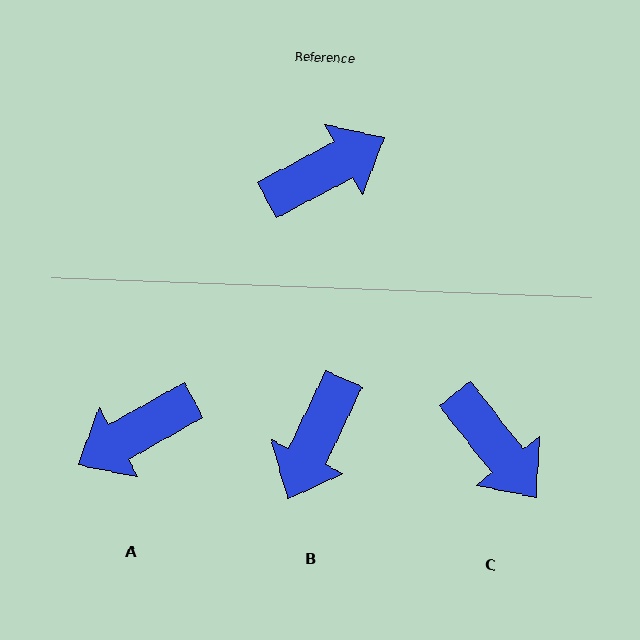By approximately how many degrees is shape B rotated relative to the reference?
Approximately 143 degrees clockwise.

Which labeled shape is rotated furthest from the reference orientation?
A, about 179 degrees away.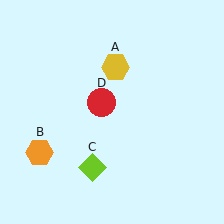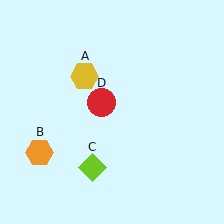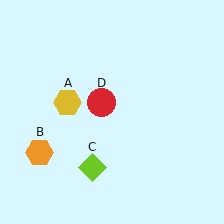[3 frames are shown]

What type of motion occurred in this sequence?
The yellow hexagon (object A) rotated counterclockwise around the center of the scene.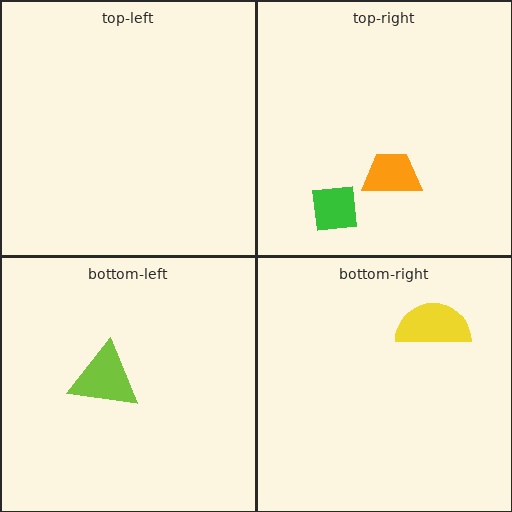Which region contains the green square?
The top-right region.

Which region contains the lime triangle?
The bottom-left region.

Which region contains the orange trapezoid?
The top-right region.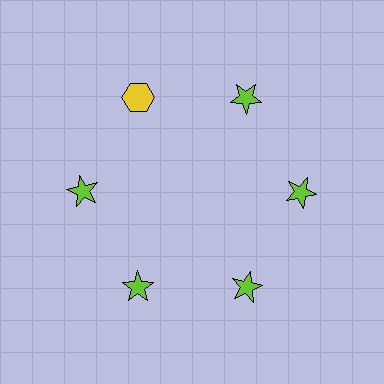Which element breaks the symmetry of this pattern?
The yellow hexagon at roughly the 11 o'clock position breaks the symmetry. All other shapes are lime stars.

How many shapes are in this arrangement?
There are 6 shapes arranged in a ring pattern.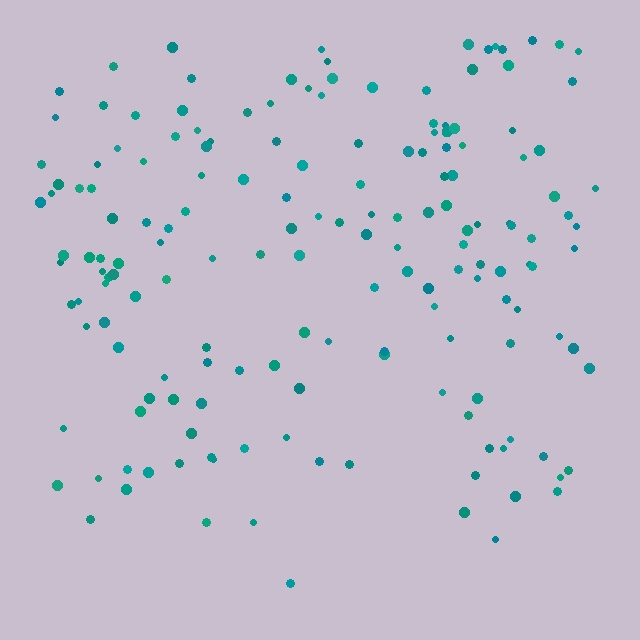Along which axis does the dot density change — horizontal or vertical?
Vertical.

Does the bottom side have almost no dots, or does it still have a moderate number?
Still a moderate number, just noticeably fewer than the top.